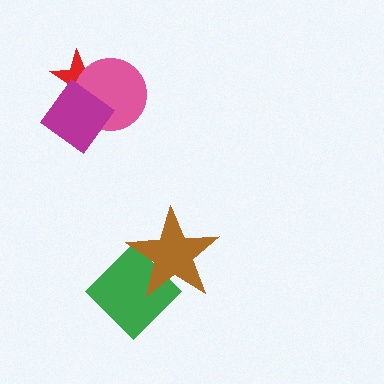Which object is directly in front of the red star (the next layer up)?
The pink circle is directly in front of the red star.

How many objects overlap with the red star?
2 objects overlap with the red star.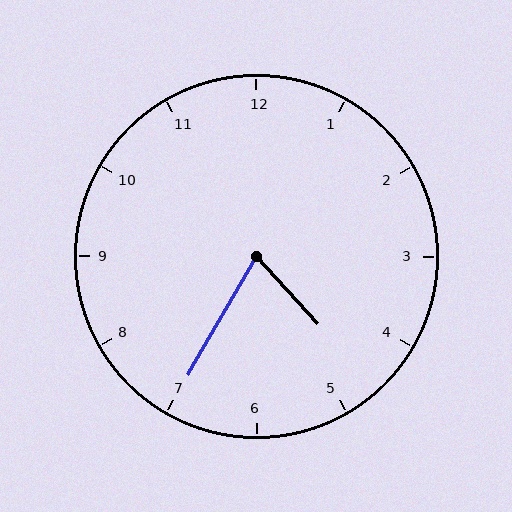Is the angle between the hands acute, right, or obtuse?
It is acute.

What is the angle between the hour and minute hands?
Approximately 72 degrees.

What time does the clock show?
4:35.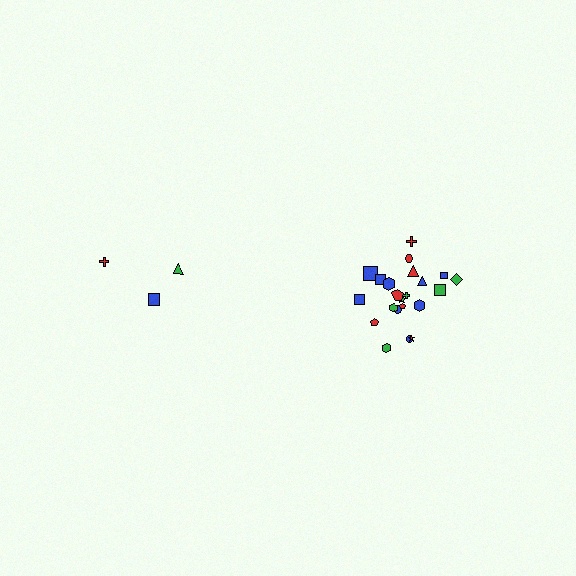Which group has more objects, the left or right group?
The right group.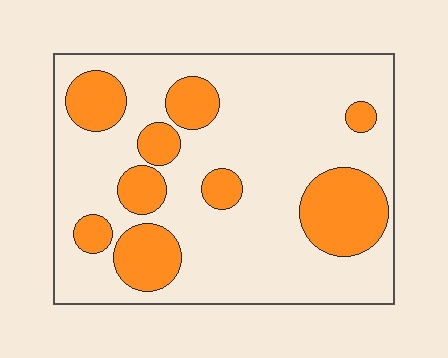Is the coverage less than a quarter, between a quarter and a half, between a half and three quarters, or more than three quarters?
Between a quarter and a half.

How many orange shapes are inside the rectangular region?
9.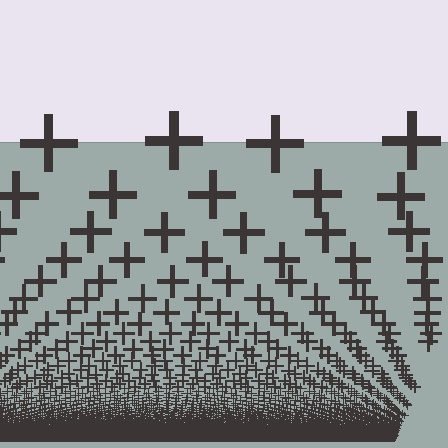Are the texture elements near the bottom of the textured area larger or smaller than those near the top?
Smaller. The gradient is inverted — elements near the bottom are smaller and denser.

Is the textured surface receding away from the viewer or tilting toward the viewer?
The surface appears to tilt toward the viewer. Texture elements get larger and sparser toward the top.